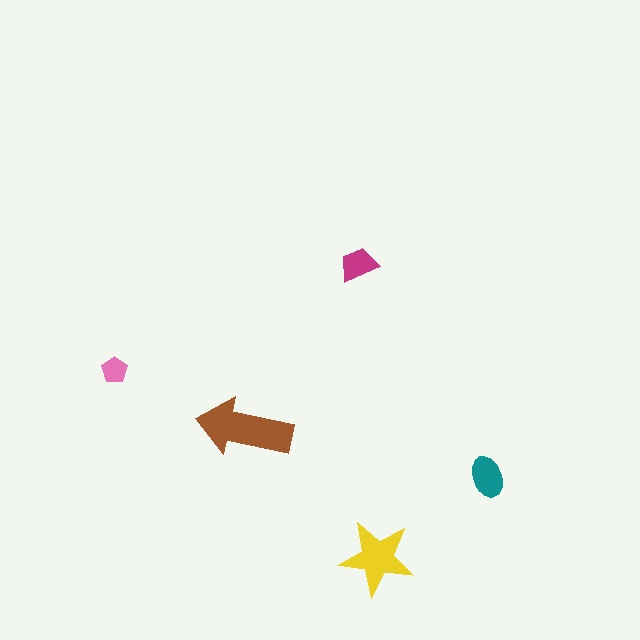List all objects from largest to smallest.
The brown arrow, the yellow star, the teal ellipse, the magenta trapezoid, the pink pentagon.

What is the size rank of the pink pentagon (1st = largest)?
5th.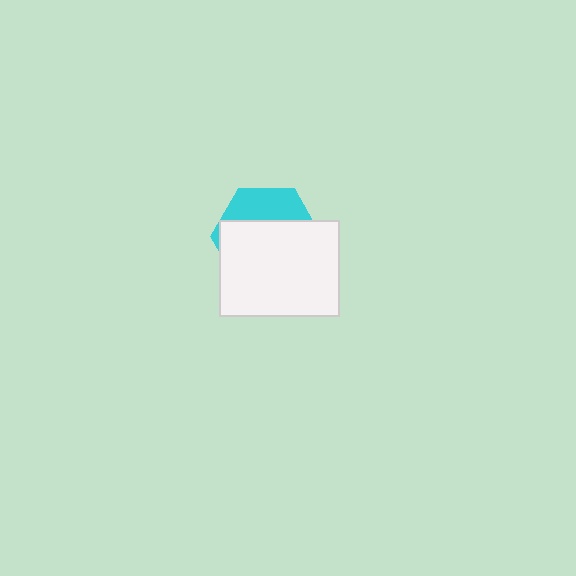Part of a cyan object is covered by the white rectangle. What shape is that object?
It is a hexagon.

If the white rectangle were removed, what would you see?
You would see the complete cyan hexagon.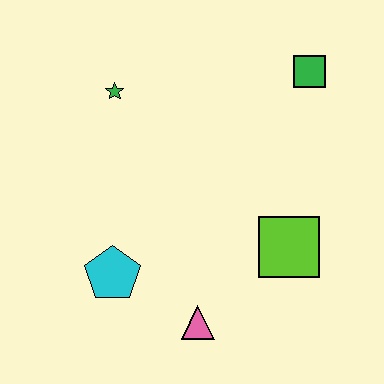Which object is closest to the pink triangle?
The cyan pentagon is closest to the pink triangle.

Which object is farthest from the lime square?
The green star is farthest from the lime square.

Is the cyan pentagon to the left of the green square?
Yes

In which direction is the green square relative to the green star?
The green square is to the right of the green star.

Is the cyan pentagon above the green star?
No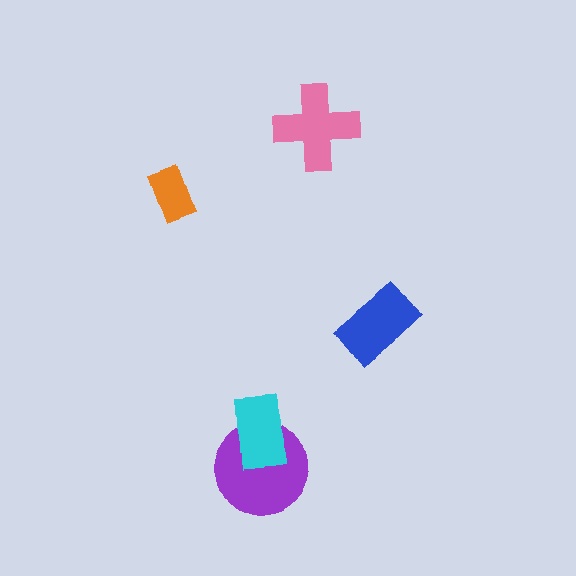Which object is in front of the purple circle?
The cyan rectangle is in front of the purple circle.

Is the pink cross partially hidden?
No, no other shape covers it.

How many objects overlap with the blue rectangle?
0 objects overlap with the blue rectangle.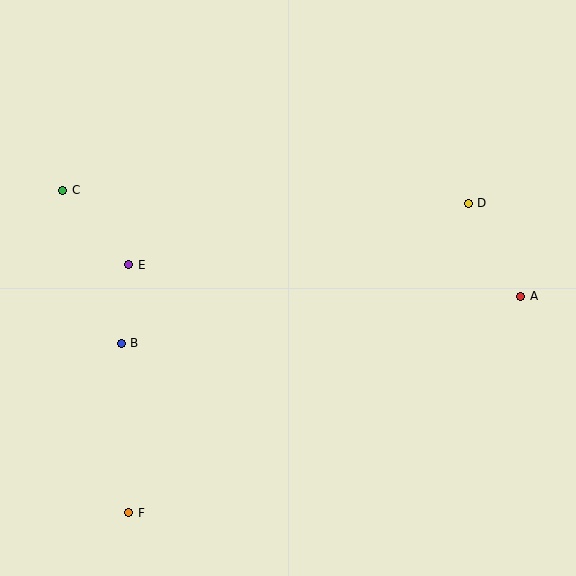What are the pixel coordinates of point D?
Point D is at (468, 203).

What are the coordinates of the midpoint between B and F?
The midpoint between B and F is at (125, 428).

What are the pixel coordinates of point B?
Point B is at (121, 343).